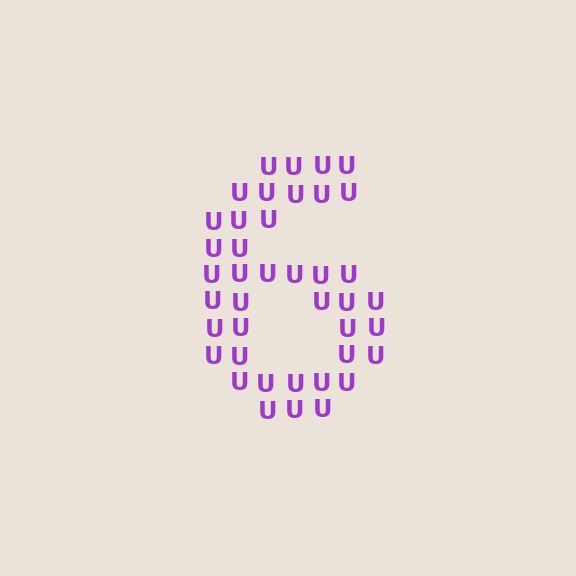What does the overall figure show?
The overall figure shows the digit 6.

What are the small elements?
The small elements are letter U's.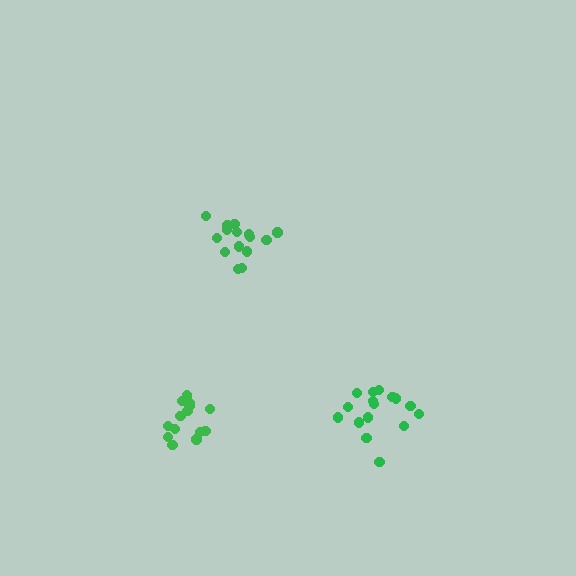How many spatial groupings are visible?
There are 3 spatial groupings.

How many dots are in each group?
Group 1: 15 dots, Group 2: 15 dots, Group 3: 16 dots (46 total).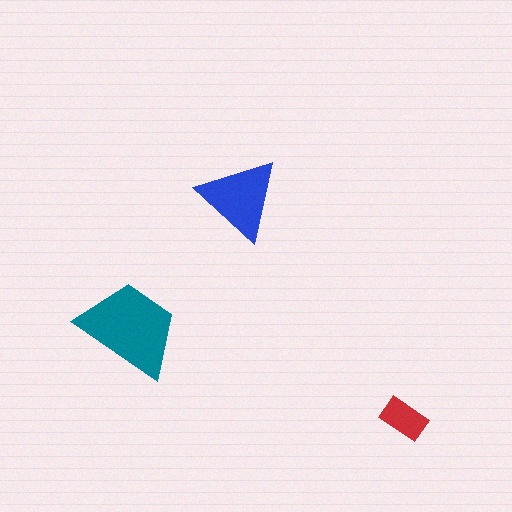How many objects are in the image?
There are 3 objects in the image.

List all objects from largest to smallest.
The teal trapezoid, the blue triangle, the red rectangle.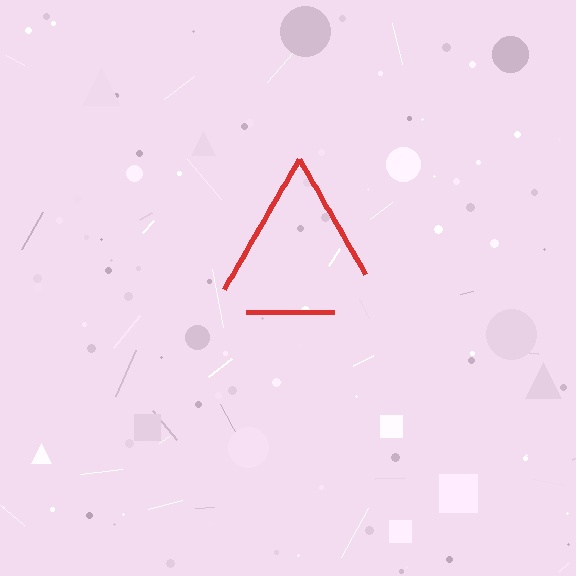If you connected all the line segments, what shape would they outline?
They would outline a triangle.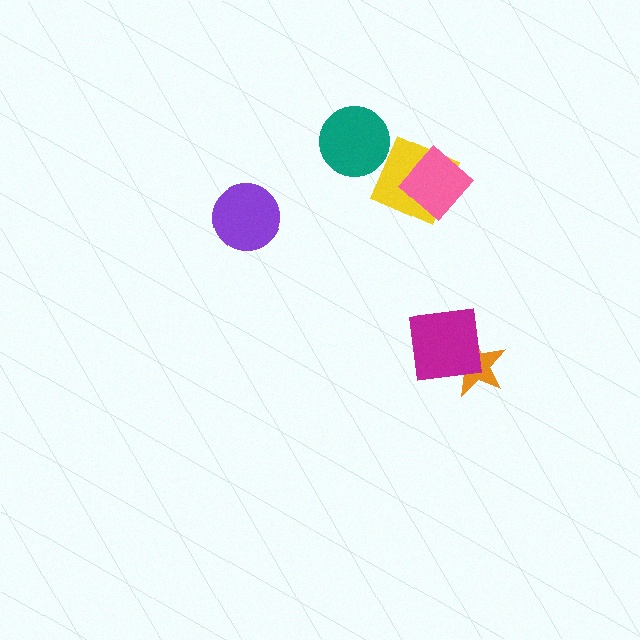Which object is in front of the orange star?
The magenta square is in front of the orange star.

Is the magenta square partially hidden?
No, no other shape covers it.